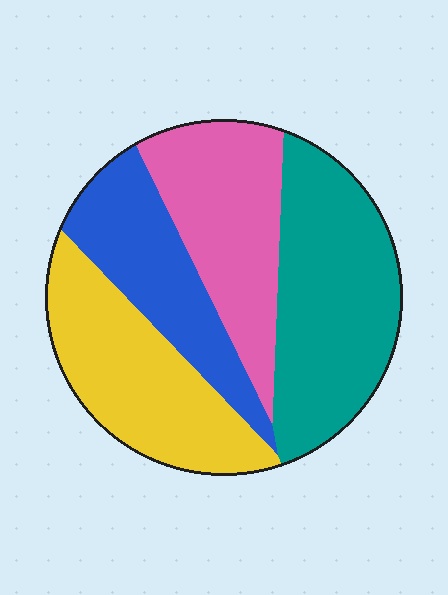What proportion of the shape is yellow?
Yellow takes up about one quarter (1/4) of the shape.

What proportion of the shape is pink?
Pink covers roughly 25% of the shape.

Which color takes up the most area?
Teal, at roughly 30%.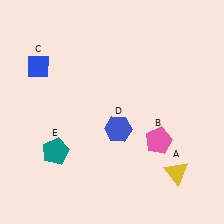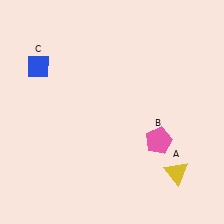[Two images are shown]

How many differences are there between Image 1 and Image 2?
There are 2 differences between the two images.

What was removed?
The teal pentagon (E), the blue hexagon (D) were removed in Image 2.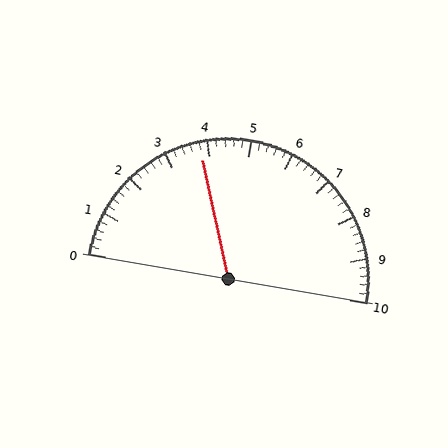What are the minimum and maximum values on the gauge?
The gauge ranges from 0 to 10.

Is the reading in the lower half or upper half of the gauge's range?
The reading is in the lower half of the range (0 to 10).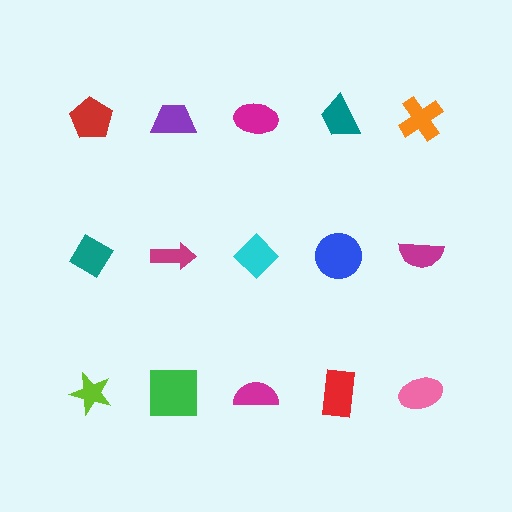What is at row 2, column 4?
A blue circle.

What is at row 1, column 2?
A purple trapezoid.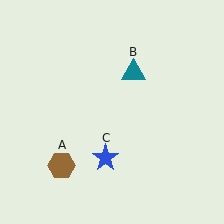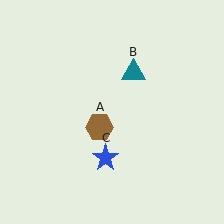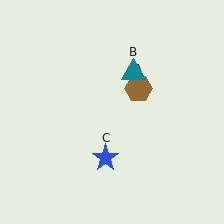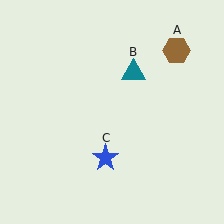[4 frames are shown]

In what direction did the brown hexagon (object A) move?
The brown hexagon (object A) moved up and to the right.